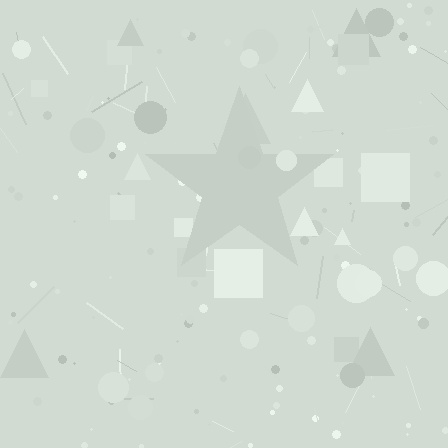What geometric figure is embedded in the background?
A star is embedded in the background.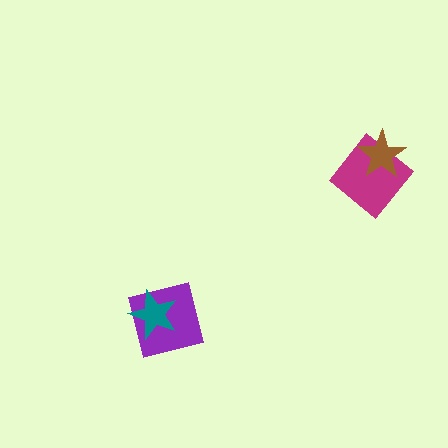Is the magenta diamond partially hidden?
Yes, it is partially covered by another shape.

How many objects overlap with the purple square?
1 object overlaps with the purple square.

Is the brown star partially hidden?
No, no other shape covers it.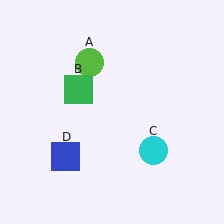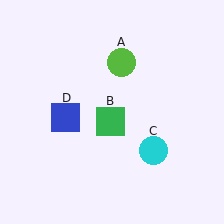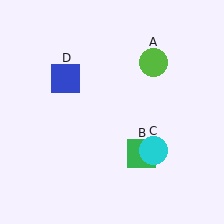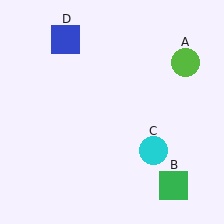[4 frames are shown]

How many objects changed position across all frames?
3 objects changed position: lime circle (object A), green square (object B), blue square (object D).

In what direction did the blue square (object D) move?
The blue square (object D) moved up.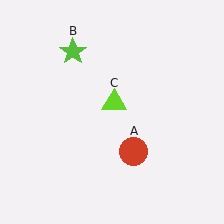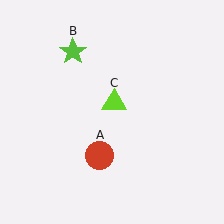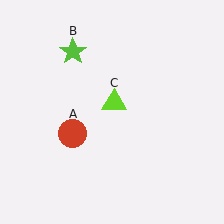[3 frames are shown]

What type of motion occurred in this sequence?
The red circle (object A) rotated clockwise around the center of the scene.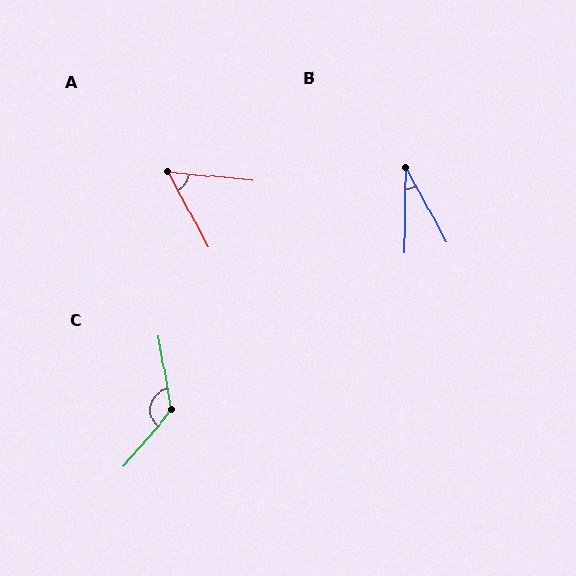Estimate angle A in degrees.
Approximately 56 degrees.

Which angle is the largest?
C, at approximately 130 degrees.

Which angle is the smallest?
B, at approximately 29 degrees.